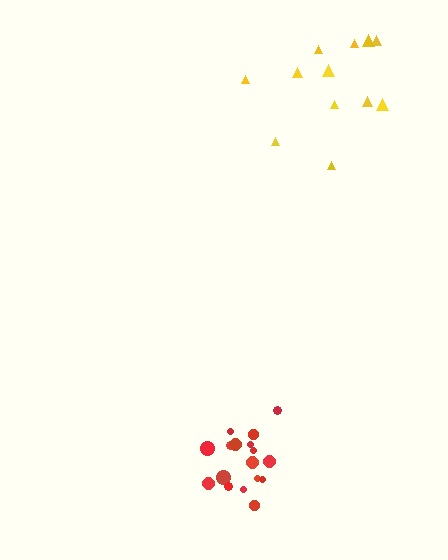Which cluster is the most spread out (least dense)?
Yellow.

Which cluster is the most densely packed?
Red.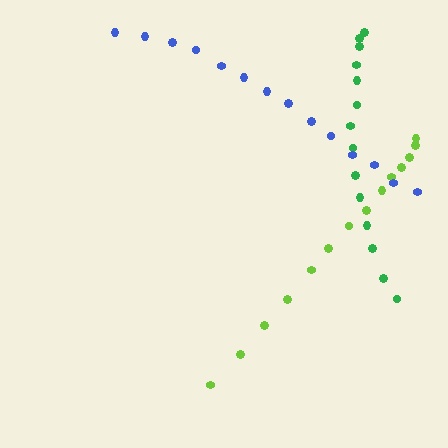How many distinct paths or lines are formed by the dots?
There are 3 distinct paths.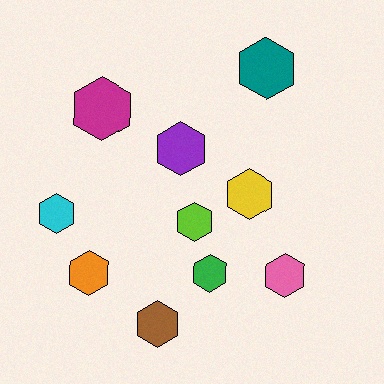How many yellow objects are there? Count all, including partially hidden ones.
There is 1 yellow object.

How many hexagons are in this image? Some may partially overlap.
There are 10 hexagons.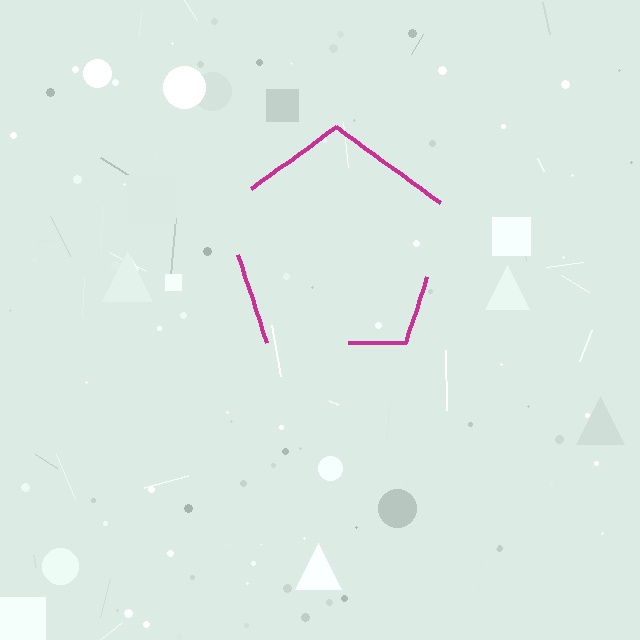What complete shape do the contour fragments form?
The contour fragments form a pentagon.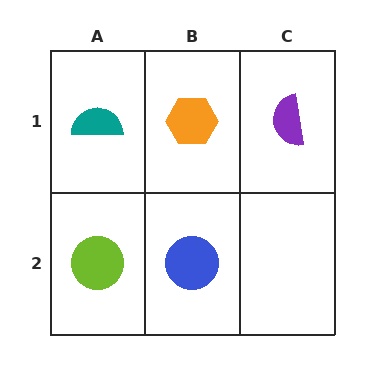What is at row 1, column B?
An orange hexagon.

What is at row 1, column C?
A purple semicircle.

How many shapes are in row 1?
3 shapes.